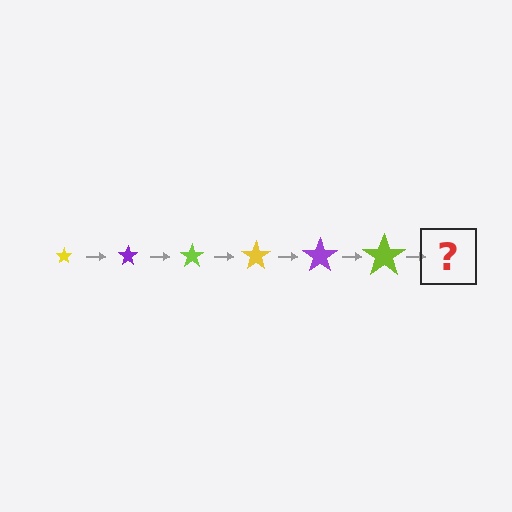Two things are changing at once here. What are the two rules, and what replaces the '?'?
The two rules are that the star grows larger each step and the color cycles through yellow, purple, and lime. The '?' should be a yellow star, larger than the previous one.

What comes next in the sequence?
The next element should be a yellow star, larger than the previous one.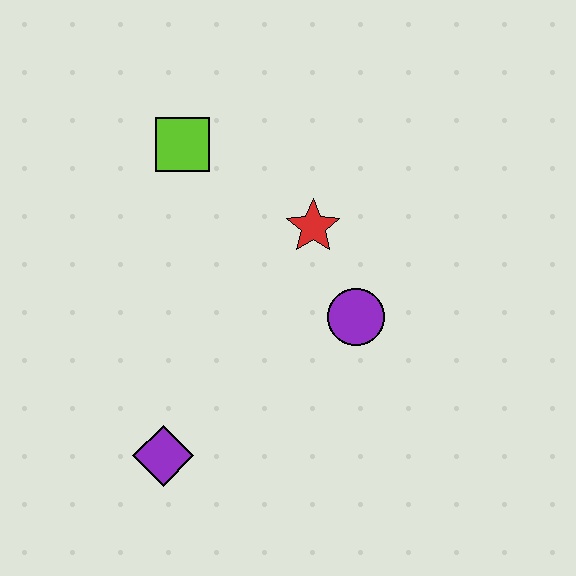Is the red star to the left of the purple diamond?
No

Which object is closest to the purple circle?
The red star is closest to the purple circle.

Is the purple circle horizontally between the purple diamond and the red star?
No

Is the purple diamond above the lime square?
No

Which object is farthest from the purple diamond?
The lime square is farthest from the purple diamond.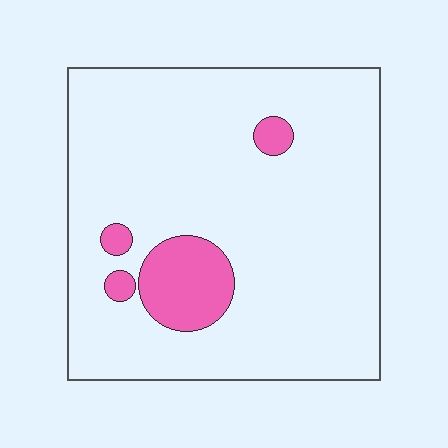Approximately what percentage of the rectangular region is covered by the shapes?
Approximately 10%.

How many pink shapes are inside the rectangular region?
4.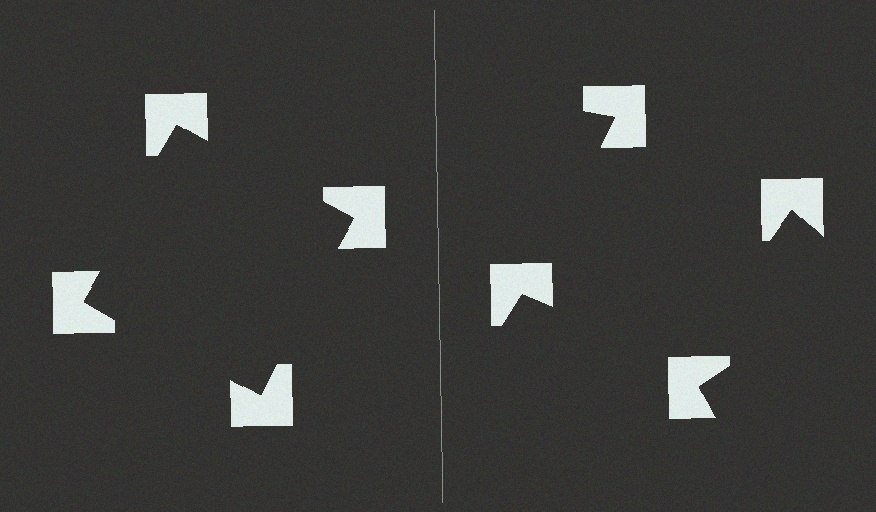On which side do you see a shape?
An illusory square appears on the left side. On the right side the wedge cuts are rotated, so no coherent shape forms.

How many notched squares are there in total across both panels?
8 — 4 on each side.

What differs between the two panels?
The notched squares are positioned identically on both sides; only the wedge orientations differ. On the left they align to a square; on the right they are misaligned.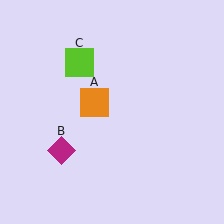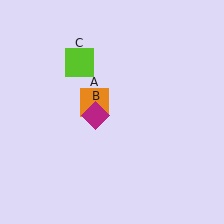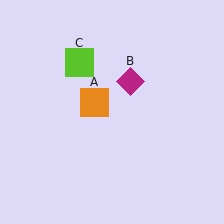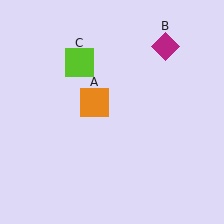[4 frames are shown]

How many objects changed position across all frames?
1 object changed position: magenta diamond (object B).